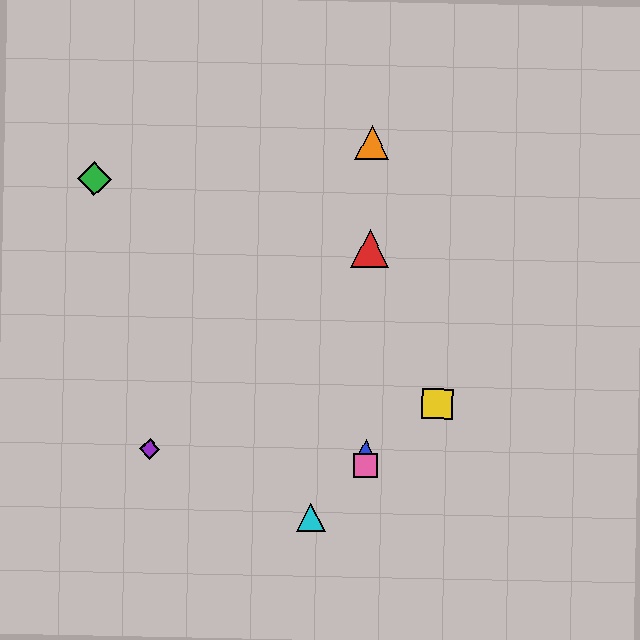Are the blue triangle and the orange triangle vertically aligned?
Yes, both are at x≈366.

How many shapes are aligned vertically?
4 shapes (the red triangle, the blue triangle, the orange triangle, the pink square) are aligned vertically.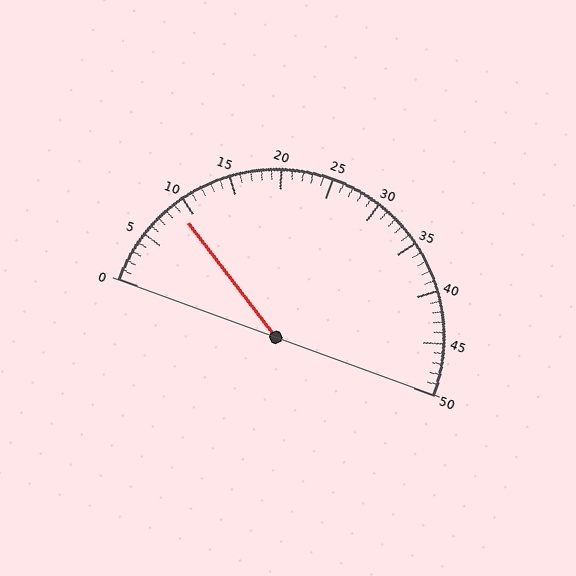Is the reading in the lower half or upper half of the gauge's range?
The reading is in the lower half of the range (0 to 50).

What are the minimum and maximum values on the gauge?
The gauge ranges from 0 to 50.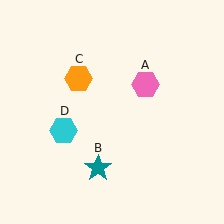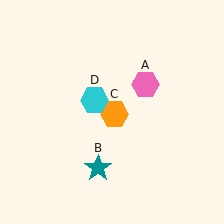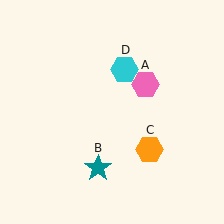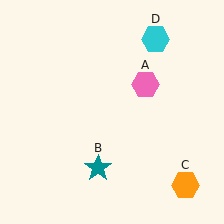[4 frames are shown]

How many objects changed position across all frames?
2 objects changed position: orange hexagon (object C), cyan hexagon (object D).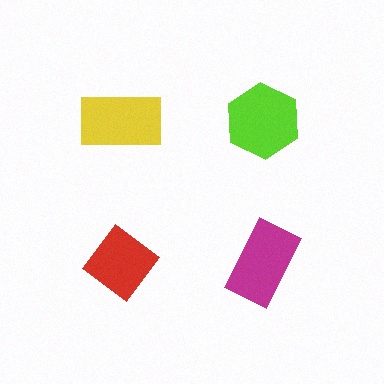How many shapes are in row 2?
2 shapes.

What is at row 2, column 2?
A magenta rectangle.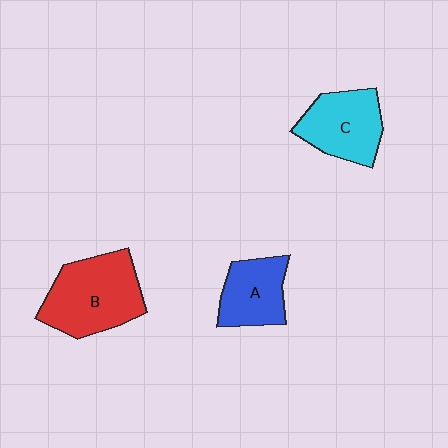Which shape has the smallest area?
Shape A (blue).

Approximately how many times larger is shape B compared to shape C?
Approximately 1.3 times.